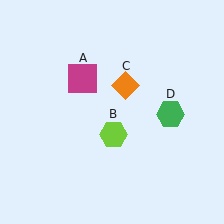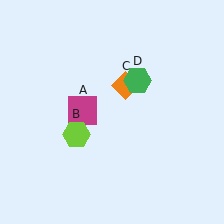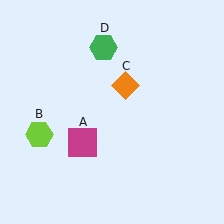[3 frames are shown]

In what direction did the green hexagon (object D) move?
The green hexagon (object D) moved up and to the left.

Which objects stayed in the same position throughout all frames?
Orange diamond (object C) remained stationary.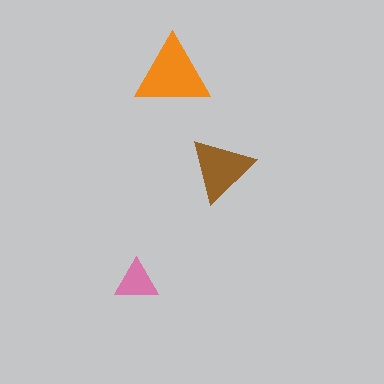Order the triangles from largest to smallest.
the orange one, the brown one, the pink one.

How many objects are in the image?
There are 3 objects in the image.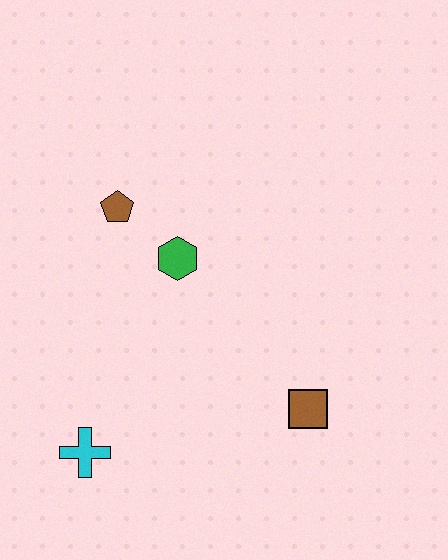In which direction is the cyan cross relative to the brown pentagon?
The cyan cross is below the brown pentagon.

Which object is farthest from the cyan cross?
The brown pentagon is farthest from the cyan cross.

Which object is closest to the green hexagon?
The brown pentagon is closest to the green hexagon.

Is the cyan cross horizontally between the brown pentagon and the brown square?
No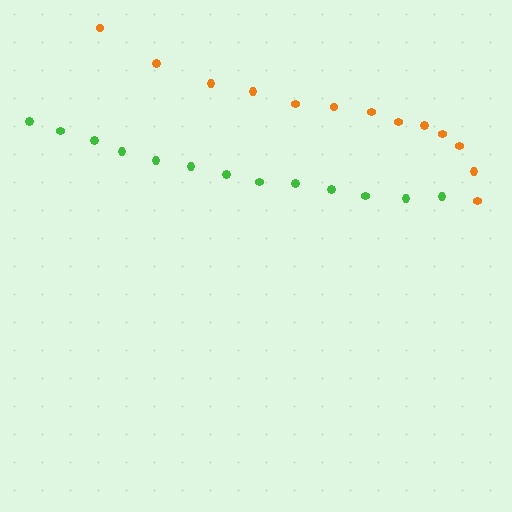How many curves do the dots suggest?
There are 2 distinct paths.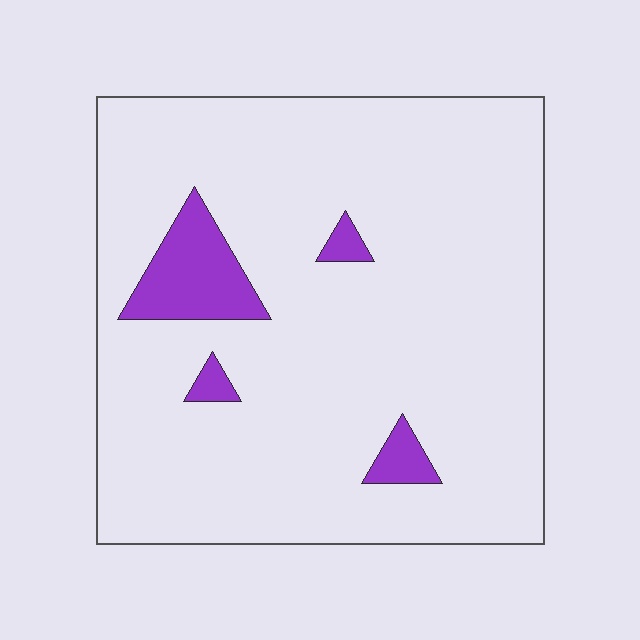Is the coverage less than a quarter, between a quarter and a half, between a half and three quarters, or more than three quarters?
Less than a quarter.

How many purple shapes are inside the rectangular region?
4.